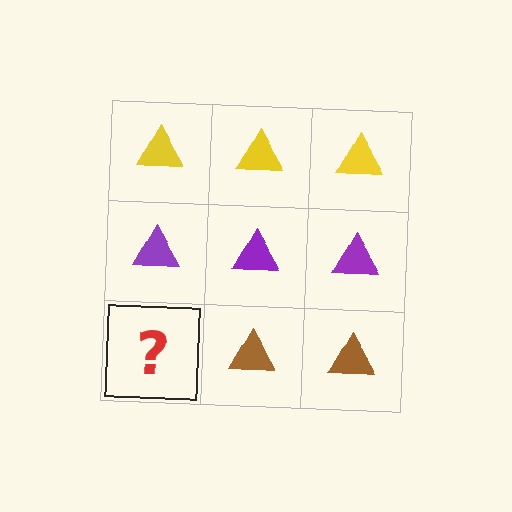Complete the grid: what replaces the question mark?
The question mark should be replaced with a brown triangle.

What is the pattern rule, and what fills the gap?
The rule is that each row has a consistent color. The gap should be filled with a brown triangle.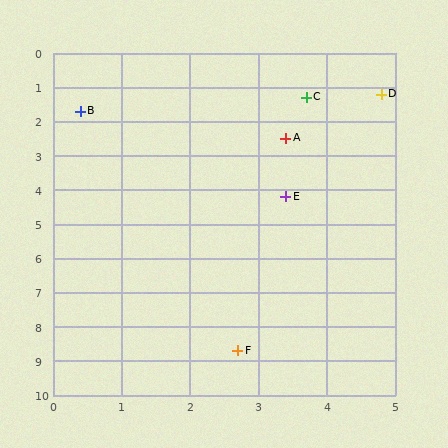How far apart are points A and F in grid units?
Points A and F are about 6.2 grid units apart.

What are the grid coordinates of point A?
Point A is at approximately (3.4, 2.5).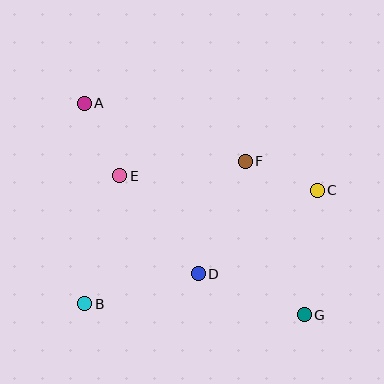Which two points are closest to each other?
Points C and F are closest to each other.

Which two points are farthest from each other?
Points A and G are farthest from each other.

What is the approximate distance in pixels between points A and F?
The distance between A and F is approximately 171 pixels.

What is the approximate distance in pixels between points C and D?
The distance between C and D is approximately 145 pixels.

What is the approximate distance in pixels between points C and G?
The distance between C and G is approximately 125 pixels.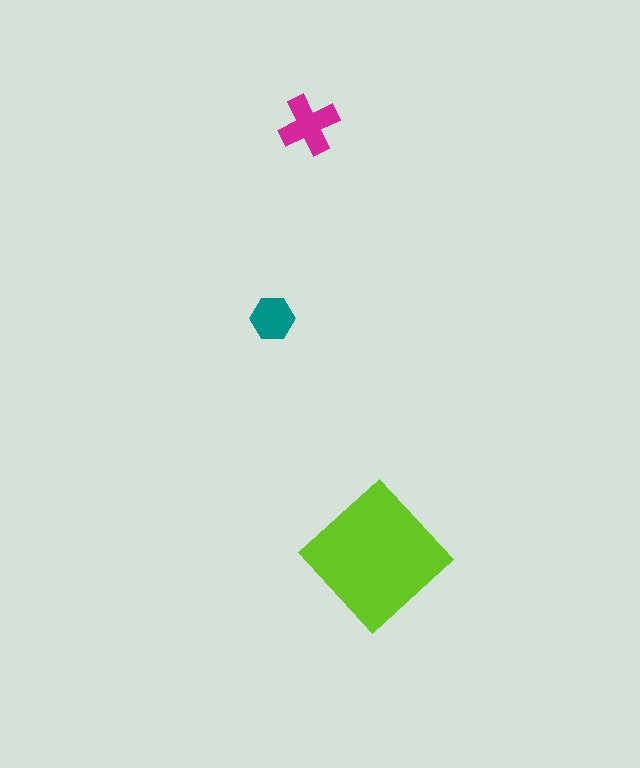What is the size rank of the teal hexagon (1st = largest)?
3rd.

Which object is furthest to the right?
The lime diamond is rightmost.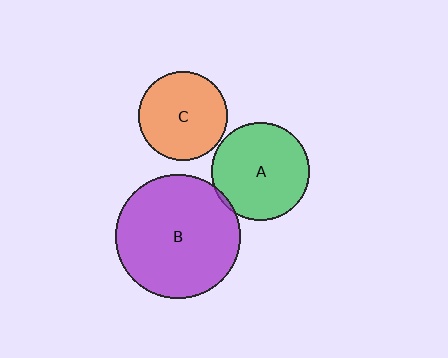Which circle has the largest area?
Circle B (purple).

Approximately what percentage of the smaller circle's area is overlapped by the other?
Approximately 5%.